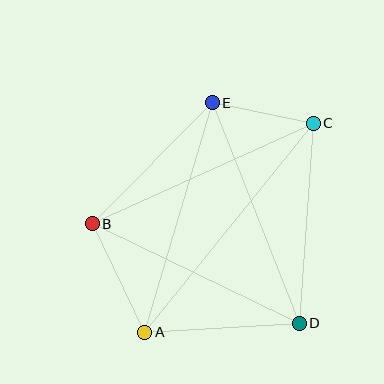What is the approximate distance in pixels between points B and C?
The distance between B and C is approximately 243 pixels.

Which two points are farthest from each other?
Points A and C are farthest from each other.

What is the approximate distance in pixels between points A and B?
The distance between A and B is approximately 120 pixels.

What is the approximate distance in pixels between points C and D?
The distance between C and D is approximately 200 pixels.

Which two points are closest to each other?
Points C and E are closest to each other.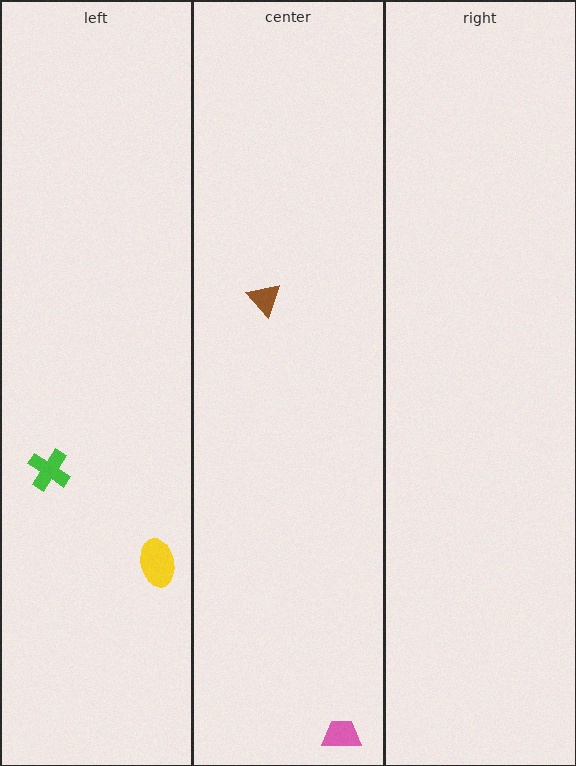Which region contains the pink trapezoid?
The center region.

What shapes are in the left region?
The yellow ellipse, the green cross.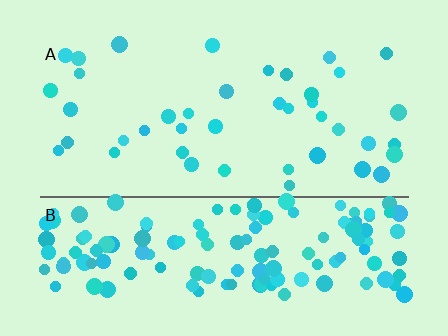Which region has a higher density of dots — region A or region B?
B (the bottom).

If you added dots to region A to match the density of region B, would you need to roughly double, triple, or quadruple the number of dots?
Approximately quadruple.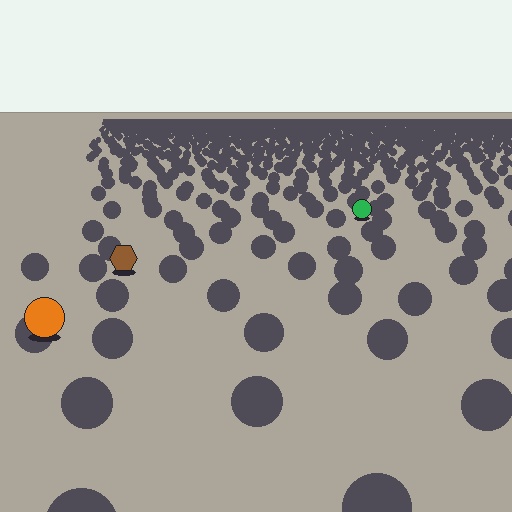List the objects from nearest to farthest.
From nearest to farthest: the orange circle, the brown hexagon, the green circle.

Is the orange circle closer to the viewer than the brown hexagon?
Yes. The orange circle is closer — you can tell from the texture gradient: the ground texture is coarser near it.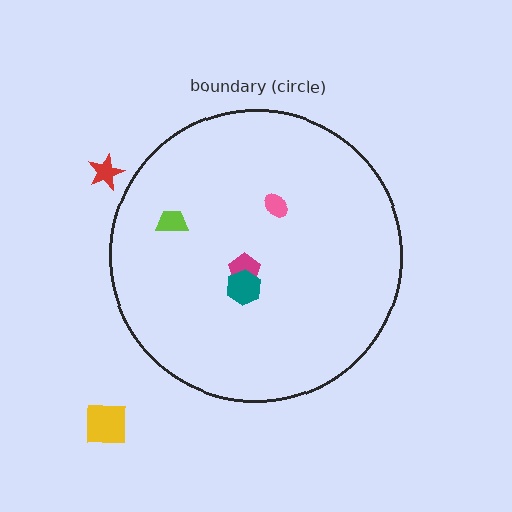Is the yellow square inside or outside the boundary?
Outside.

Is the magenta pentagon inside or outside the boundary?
Inside.